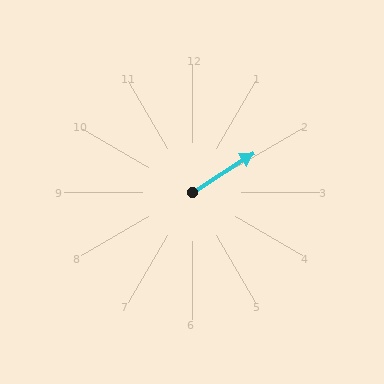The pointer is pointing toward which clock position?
Roughly 2 o'clock.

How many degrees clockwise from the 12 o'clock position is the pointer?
Approximately 58 degrees.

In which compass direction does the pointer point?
Northeast.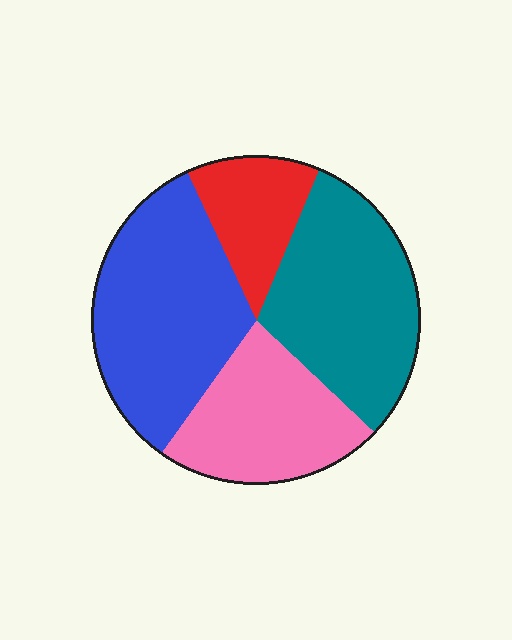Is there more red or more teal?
Teal.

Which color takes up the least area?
Red, at roughly 15%.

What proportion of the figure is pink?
Pink covers about 25% of the figure.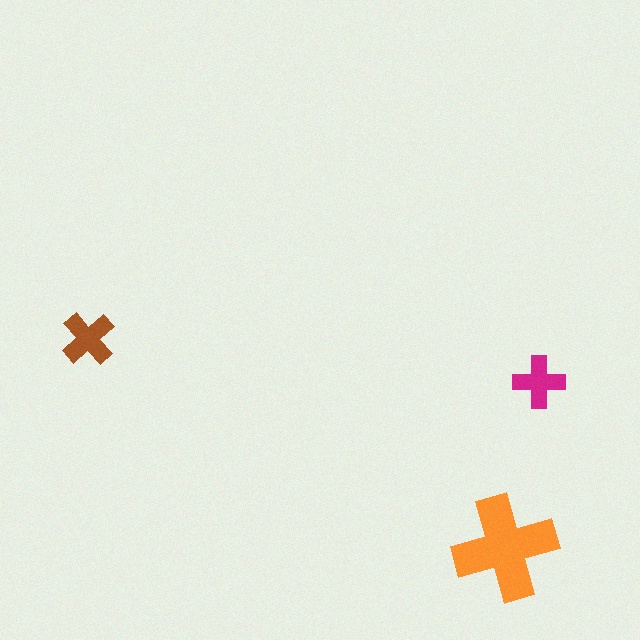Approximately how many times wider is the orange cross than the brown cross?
About 2 times wider.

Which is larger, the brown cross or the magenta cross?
The brown one.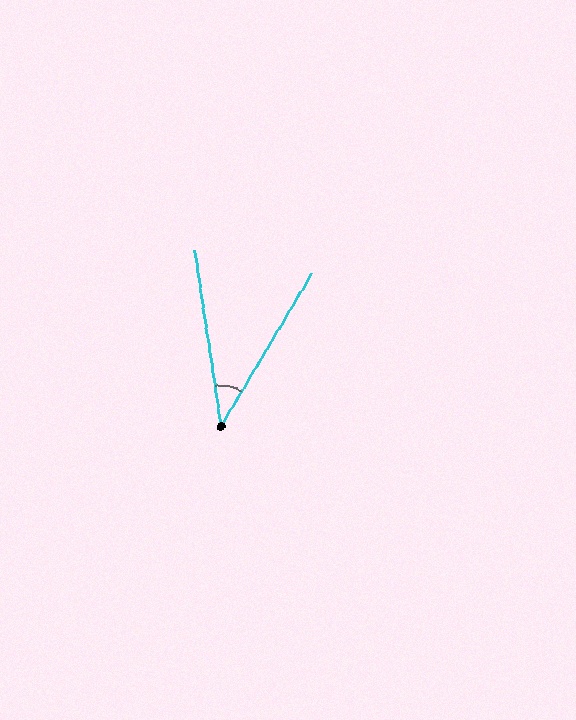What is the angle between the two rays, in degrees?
Approximately 39 degrees.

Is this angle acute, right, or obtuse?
It is acute.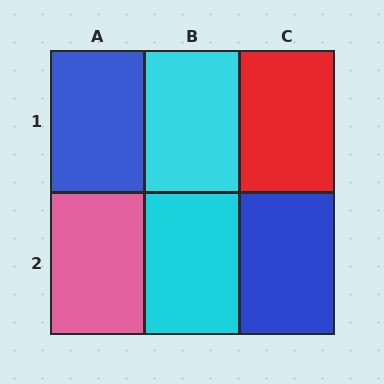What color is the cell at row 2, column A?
Pink.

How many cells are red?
1 cell is red.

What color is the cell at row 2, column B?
Cyan.